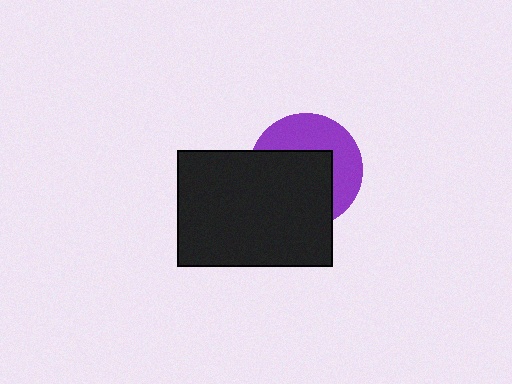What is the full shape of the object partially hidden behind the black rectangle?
The partially hidden object is a purple circle.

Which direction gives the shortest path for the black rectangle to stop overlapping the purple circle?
Moving toward the lower-left gives the shortest separation.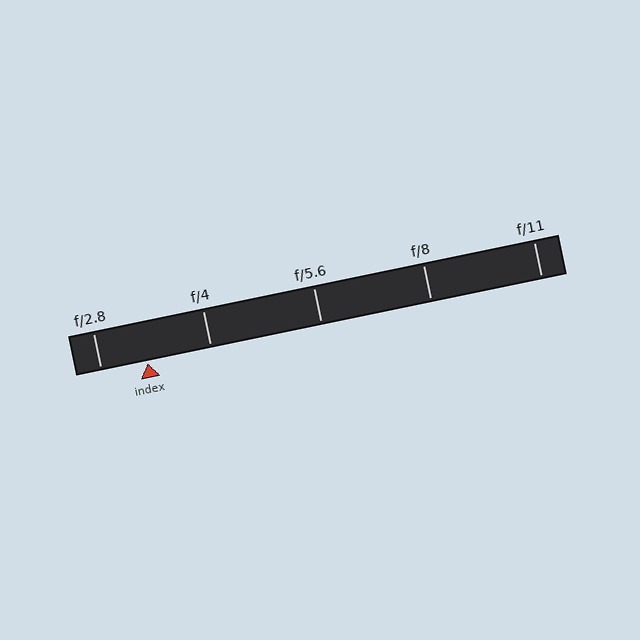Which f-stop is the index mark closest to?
The index mark is closest to f/2.8.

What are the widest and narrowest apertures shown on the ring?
The widest aperture shown is f/2.8 and the narrowest is f/11.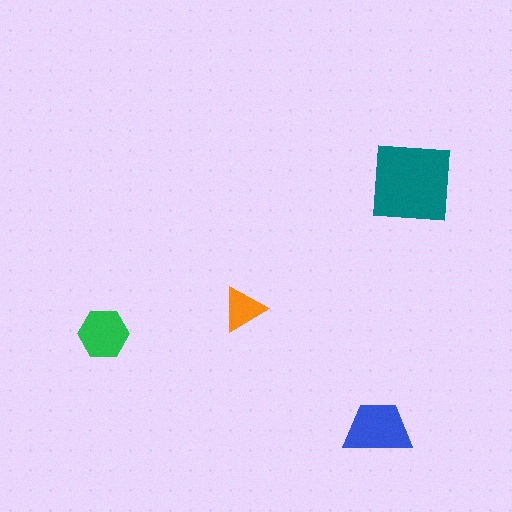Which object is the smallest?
The orange triangle.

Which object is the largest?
The teal square.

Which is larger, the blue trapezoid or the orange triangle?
The blue trapezoid.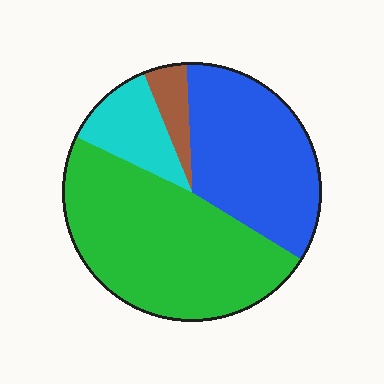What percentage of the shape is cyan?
Cyan covers roughly 10% of the shape.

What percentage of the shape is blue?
Blue takes up between a third and a half of the shape.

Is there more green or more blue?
Green.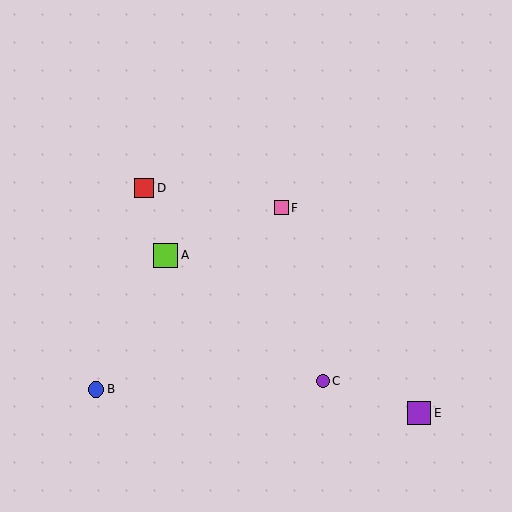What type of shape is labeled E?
Shape E is a purple square.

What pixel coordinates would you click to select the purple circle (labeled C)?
Click at (323, 381) to select the purple circle C.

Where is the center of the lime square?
The center of the lime square is at (166, 255).